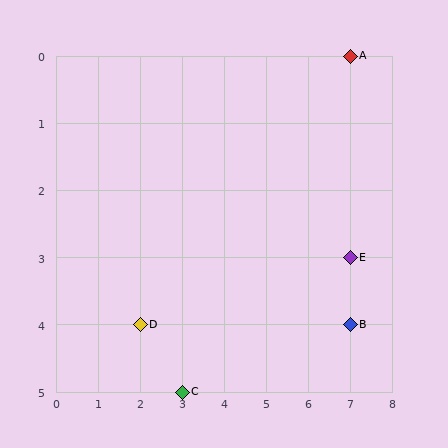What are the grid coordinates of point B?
Point B is at grid coordinates (7, 4).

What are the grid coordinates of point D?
Point D is at grid coordinates (2, 4).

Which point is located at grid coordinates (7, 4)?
Point B is at (7, 4).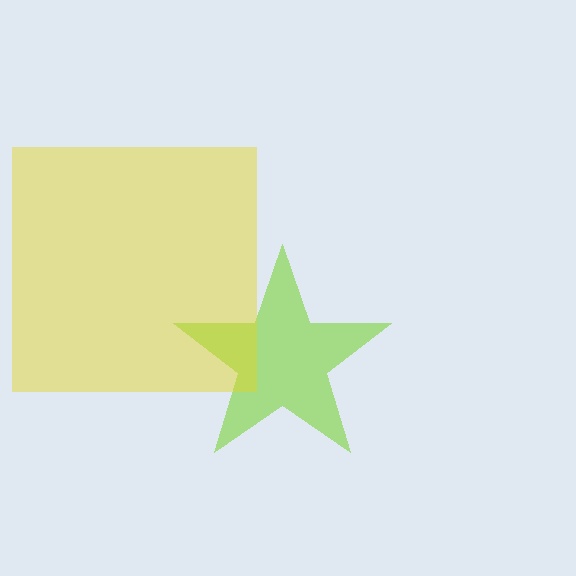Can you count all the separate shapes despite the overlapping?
Yes, there are 2 separate shapes.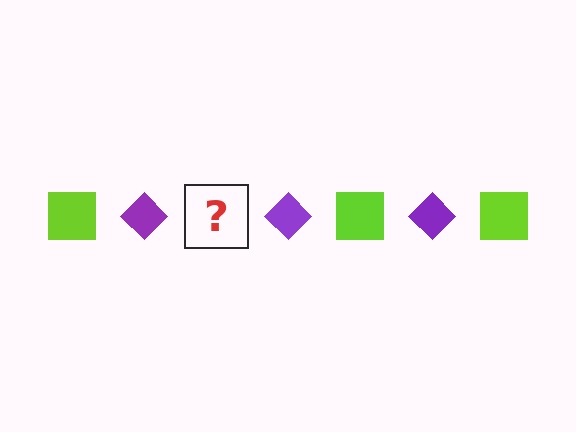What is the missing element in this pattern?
The missing element is a lime square.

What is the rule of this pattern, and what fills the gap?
The rule is that the pattern alternates between lime square and purple diamond. The gap should be filled with a lime square.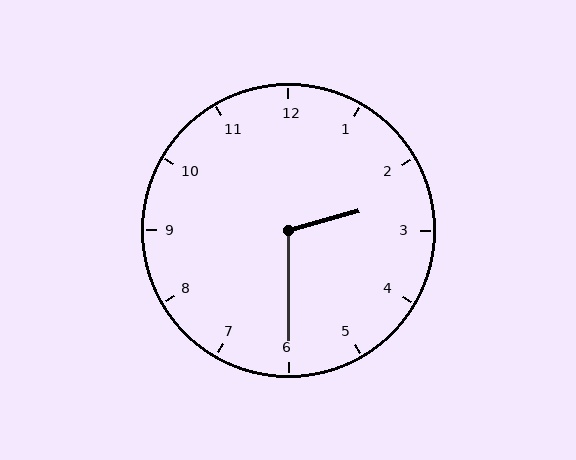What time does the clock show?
2:30.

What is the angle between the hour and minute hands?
Approximately 105 degrees.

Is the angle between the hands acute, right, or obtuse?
It is obtuse.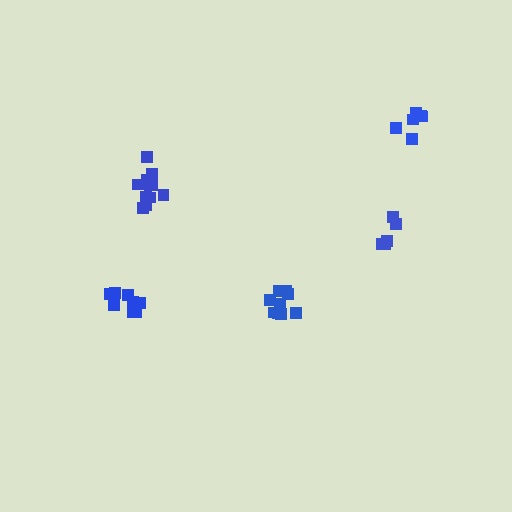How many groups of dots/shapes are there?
There are 5 groups.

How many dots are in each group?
Group 1: 5 dots, Group 2: 10 dots, Group 3: 11 dots, Group 4: 8 dots, Group 5: 6 dots (40 total).